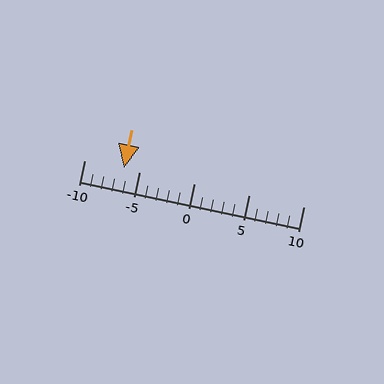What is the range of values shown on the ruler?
The ruler shows values from -10 to 10.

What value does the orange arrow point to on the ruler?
The orange arrow points to approximately -6.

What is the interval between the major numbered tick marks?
The major tick marks are spaced 5 units apart.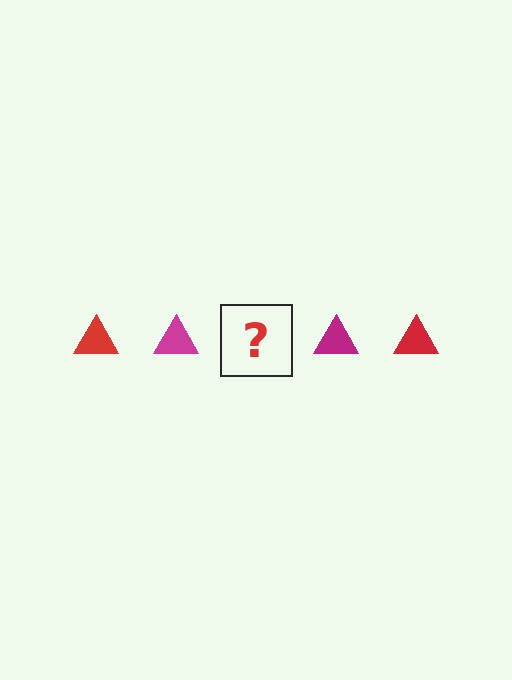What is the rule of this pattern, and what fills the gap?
The rule is that the pattern cycles through red, magenta triangles. The gap should be filled with a red triangle.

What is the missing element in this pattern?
The missing element is a red triangle.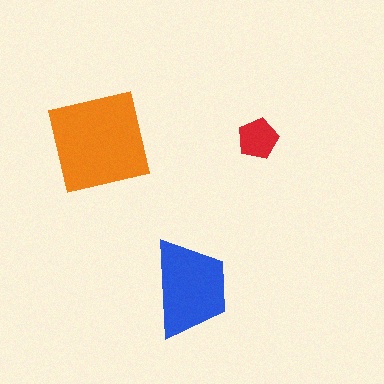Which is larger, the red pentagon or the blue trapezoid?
The blue trapezoid.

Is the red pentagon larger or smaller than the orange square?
Smaller.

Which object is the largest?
The orange square.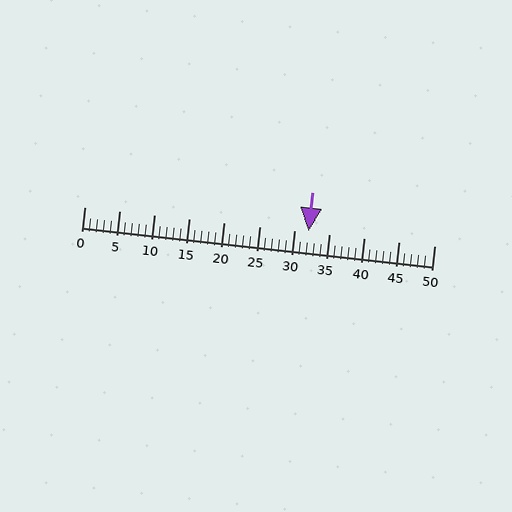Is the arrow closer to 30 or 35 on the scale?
The arrow is closer to 30.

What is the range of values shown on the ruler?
The ruler shows values from 0 to 50.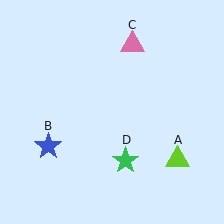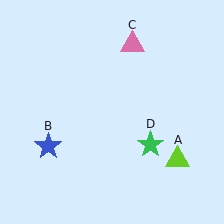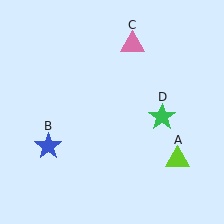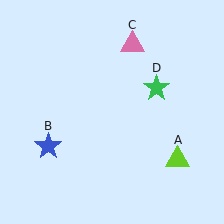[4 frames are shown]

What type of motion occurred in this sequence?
The green star (object D) rotated counterclockwise around the center of the scene.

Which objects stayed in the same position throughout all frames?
Lime triangle (object A) and blue star (object B) and pink triangle (object C) remained stationary.